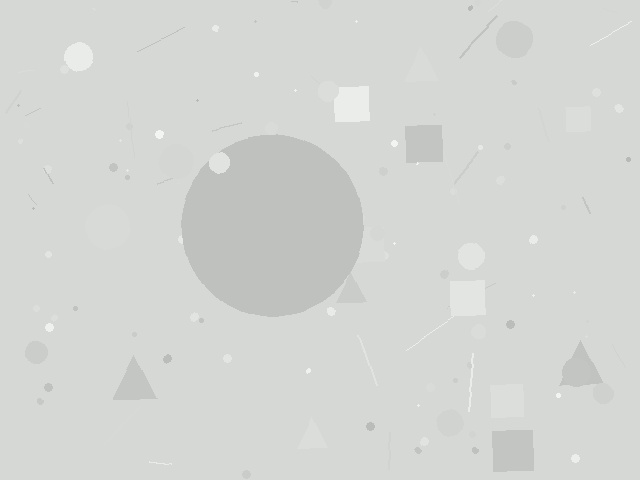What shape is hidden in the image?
A circle is hidden in the image.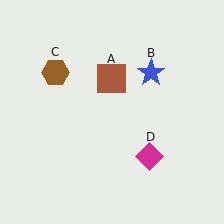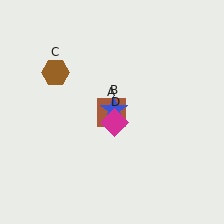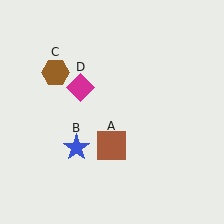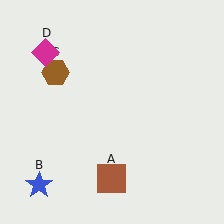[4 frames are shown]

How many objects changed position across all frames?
3 objects changed position: brown square (object A), blue star (object B), magenta diamond (object D).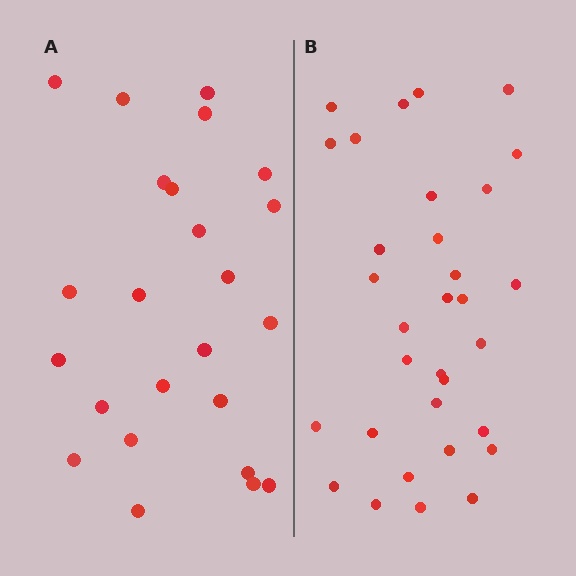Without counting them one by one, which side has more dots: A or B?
Region B (the right region) has more dots.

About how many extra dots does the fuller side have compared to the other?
Region B has roughly 8 or so more dots than region A.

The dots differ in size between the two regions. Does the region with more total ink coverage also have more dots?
No. Region A has more total ink coverage because its dots are larger, but region B actually contains more individual dots. Total area can be misleading — the number of items is what matters here.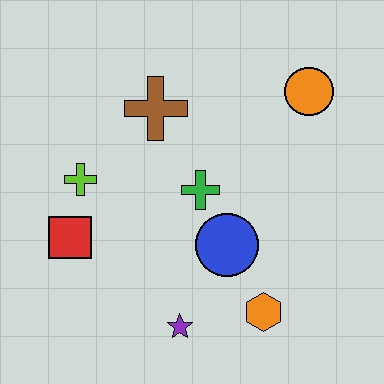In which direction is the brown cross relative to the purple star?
The brown cross is above the purple star.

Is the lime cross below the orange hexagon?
No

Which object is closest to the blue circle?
The green cross is closest to the blue circle.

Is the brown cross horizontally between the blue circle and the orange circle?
No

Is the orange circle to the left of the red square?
No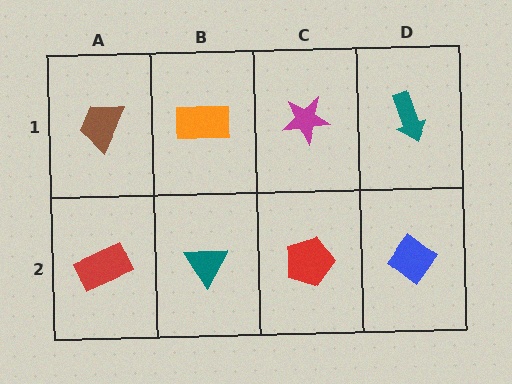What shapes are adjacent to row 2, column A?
A brown trapezoid (row 1, column A), a teal triangle (row 2, column B).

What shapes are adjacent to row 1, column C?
A red pentagon (row 2, column C), an orange rectangle (row 1, column B), a teal arrow (row 1, column D).